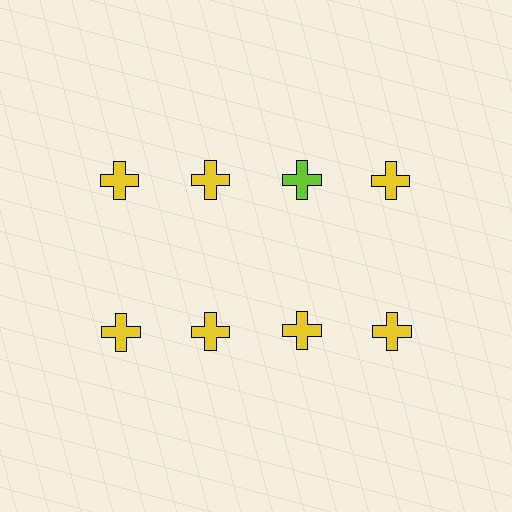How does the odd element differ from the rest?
It has a different color: lime instead of yellow.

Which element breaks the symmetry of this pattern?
The lime cross in the top row, center column breaks the symmetry. All other shapes are yellow crosses.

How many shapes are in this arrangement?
There are 8 shapes arranged in a grid pattern.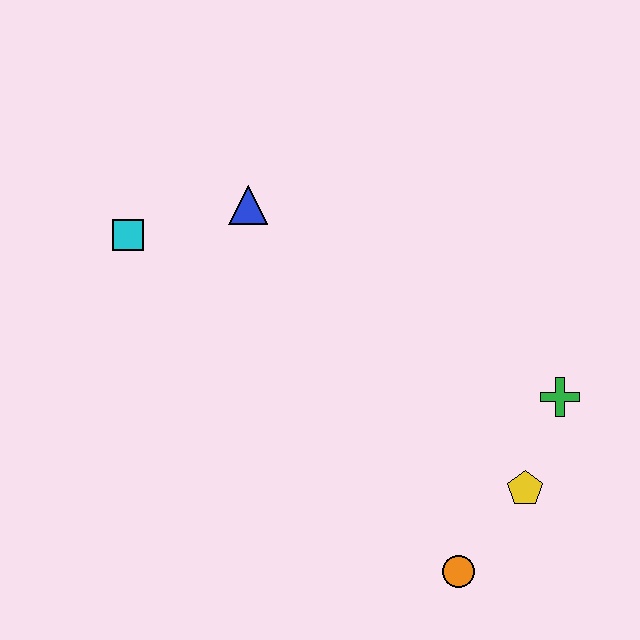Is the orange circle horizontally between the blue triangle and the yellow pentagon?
Yes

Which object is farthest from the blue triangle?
The orange circle is farthest from the blue triangle.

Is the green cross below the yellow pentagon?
No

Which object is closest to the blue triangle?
The cyan square is closest to the blue triangle.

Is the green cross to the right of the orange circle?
Yes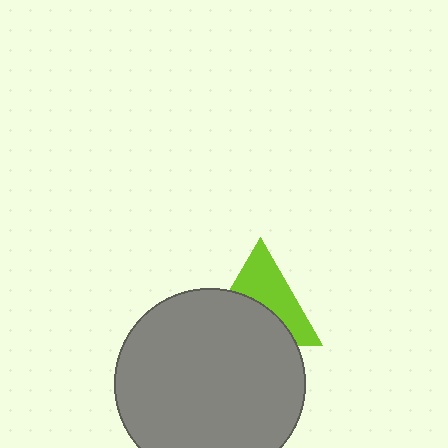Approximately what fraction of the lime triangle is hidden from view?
Roughly 50% of the lime triangle is hidden behind the gray circle.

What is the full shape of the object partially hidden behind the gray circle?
The partially hidden object is a lime triangle.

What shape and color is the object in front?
The object in front is a gray circle.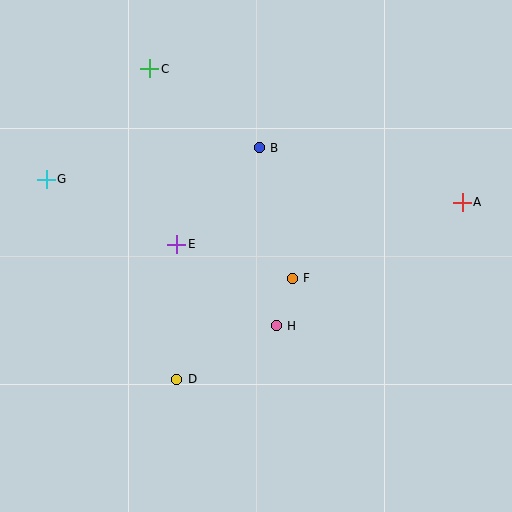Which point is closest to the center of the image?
Point F at (292, 278) is closest to the center.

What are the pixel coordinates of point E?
Point E is at (177, 244).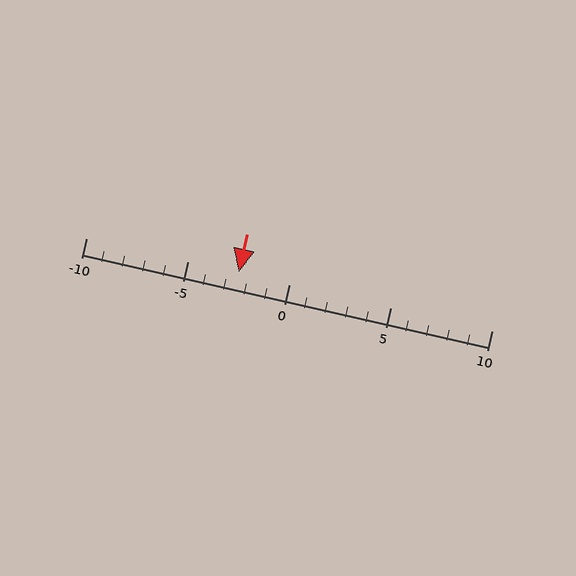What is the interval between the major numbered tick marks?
The major tick marks are spaced 5 units apart.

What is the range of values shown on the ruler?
The ruler shows values from -10 to 10.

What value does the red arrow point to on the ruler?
The red arrow points to approximately -2.